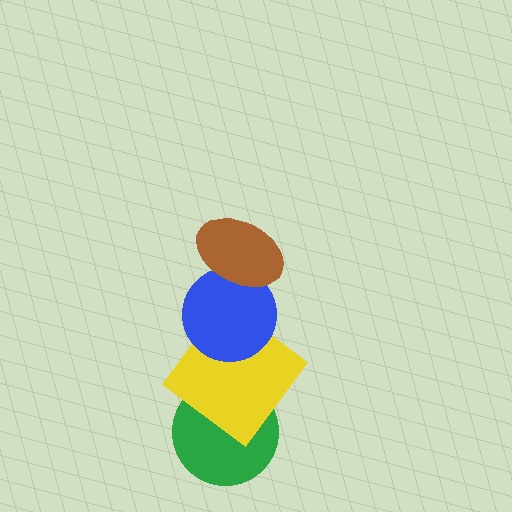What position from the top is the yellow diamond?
The yellow diamond is 3rd from the top.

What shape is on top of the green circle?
The yellow diamond is on top of the green circle.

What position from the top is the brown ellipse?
The brown ellipse is 1st from the top.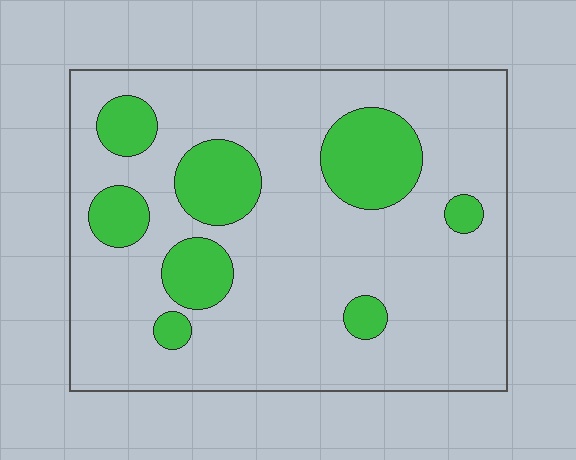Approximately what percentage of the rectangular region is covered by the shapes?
Approximately 20%.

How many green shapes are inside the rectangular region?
8.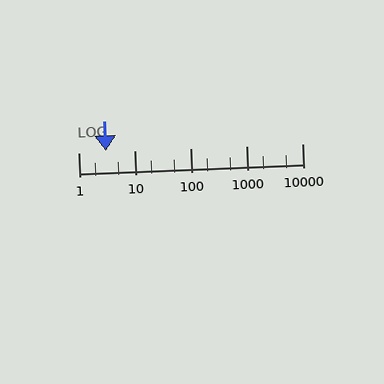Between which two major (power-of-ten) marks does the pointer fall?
The pointer is between 1 and 10.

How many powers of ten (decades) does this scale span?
The scale spans 4 decades, from 1 to 10000.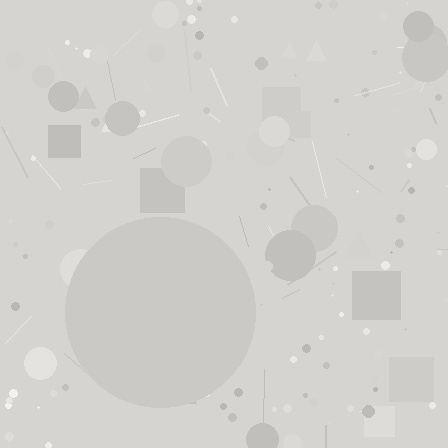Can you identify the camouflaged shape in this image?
The camouflaged shape is a circle.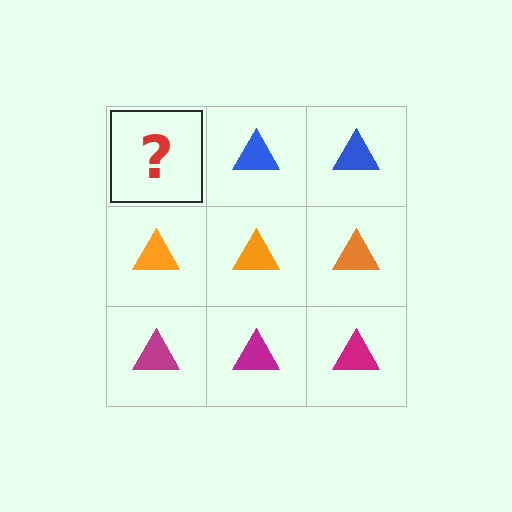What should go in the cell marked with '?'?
The missing cell should contain a blue triangle.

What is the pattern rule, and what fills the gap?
The rule is that each row has a consistent color. The gap should be filled with a blue triangle.